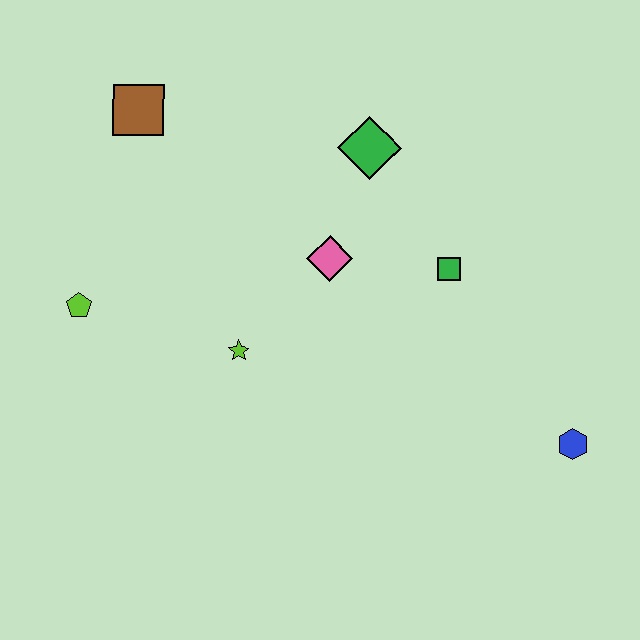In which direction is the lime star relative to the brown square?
The lime star is below the brown square.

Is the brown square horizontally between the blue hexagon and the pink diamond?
No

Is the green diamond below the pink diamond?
No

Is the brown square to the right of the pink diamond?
No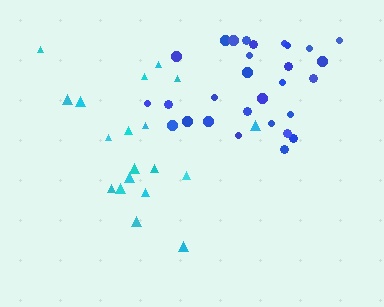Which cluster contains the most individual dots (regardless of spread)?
Blue (29).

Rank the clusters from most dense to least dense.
blue, cyan.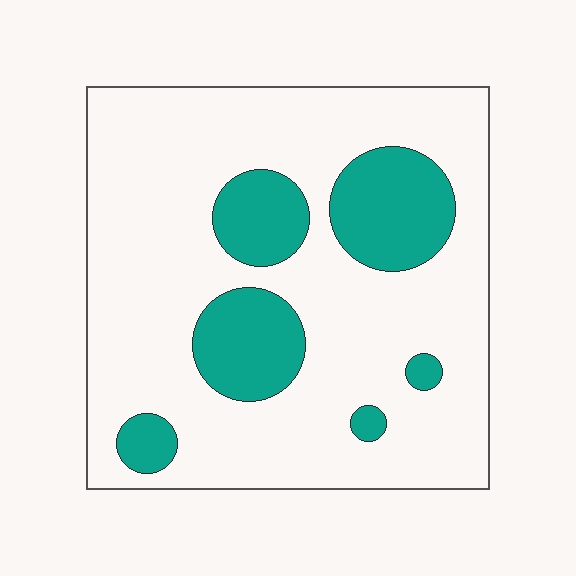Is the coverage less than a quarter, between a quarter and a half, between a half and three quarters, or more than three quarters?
Less than a quarter.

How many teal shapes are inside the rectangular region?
6.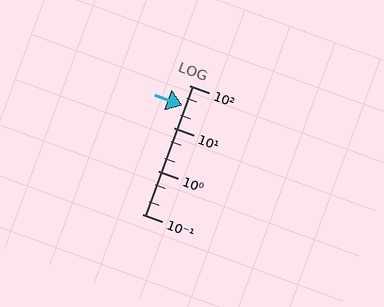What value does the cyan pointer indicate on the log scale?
The pointer indicates approximately 33.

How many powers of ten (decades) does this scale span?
The scale spans 3 decades, from 0.1 to 100.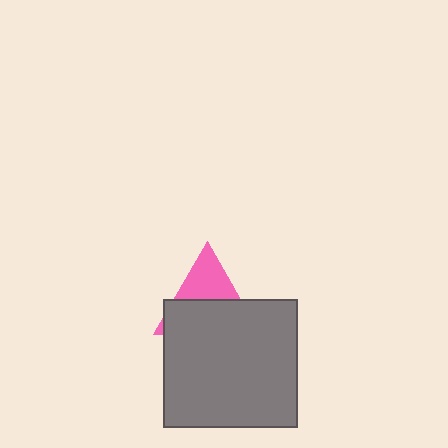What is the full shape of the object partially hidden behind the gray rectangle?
The partially hidden object is a pink triangle.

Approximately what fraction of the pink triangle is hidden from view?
Roughly 59% of the pink triangle is hidden behind the gray rectangle.